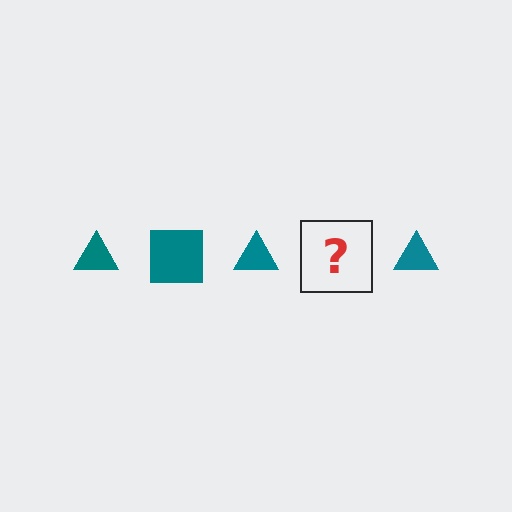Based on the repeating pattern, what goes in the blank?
The blank should be a teal square.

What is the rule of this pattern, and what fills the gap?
The rule is that the pattern cycles through triangle, square shapes in teal. The gap should be filled with a teal square.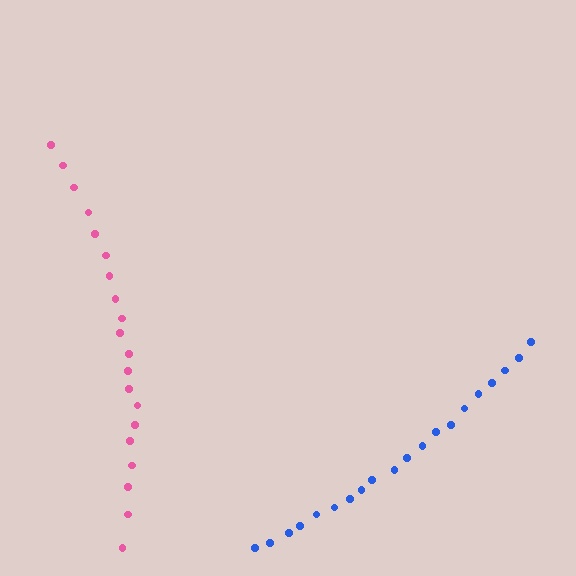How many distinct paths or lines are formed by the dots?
There are 2 distinct paths.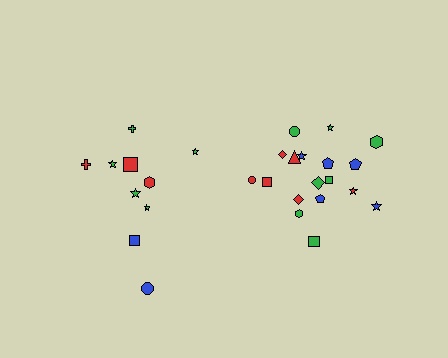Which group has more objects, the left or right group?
The right group.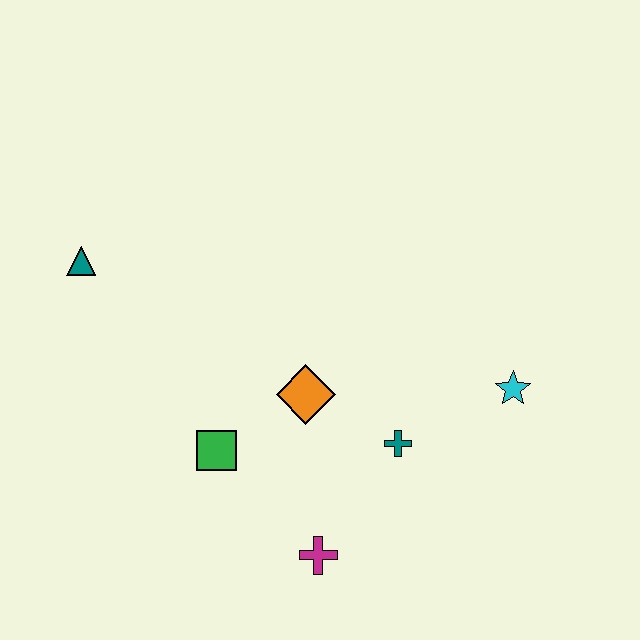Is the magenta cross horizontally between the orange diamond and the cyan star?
Yes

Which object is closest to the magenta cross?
The teal cross is closest to the magenta cross.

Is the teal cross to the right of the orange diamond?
Yes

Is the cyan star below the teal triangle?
Yes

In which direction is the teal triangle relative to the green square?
The teal triangle is above the green square.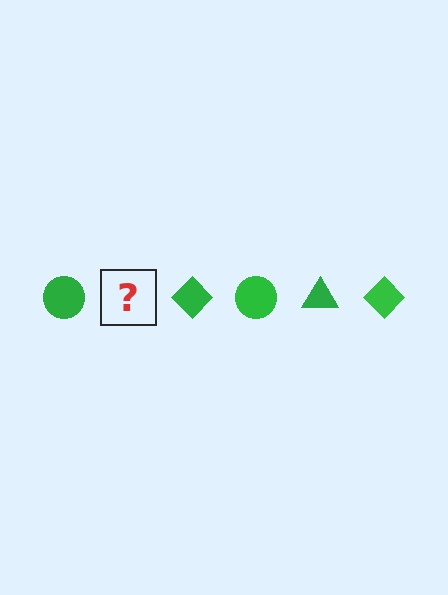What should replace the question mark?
The question mark should be replaced with a green triangle.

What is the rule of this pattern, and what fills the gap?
The rule is that the pattern cycles through circle, triangle, diamond shapes in green. The gap should be filled with a green triangle.